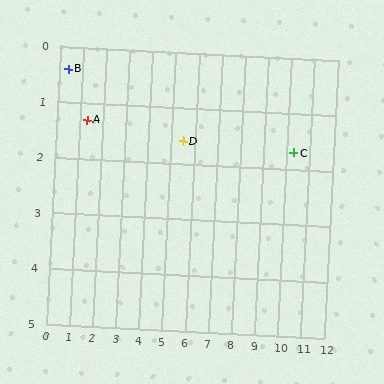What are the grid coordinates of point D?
Point D is at approximately (5.5, 1.6).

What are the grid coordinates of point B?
Point B is at approximately (0.4, 0.4).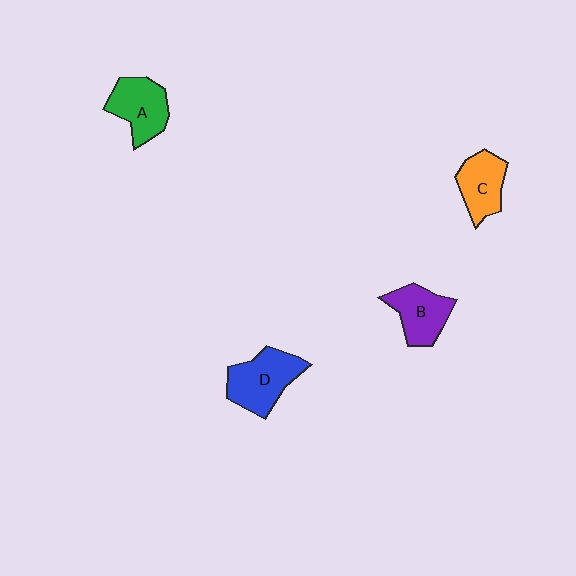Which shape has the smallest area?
Shape C (orange).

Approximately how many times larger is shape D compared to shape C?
Approximately 1.3 times.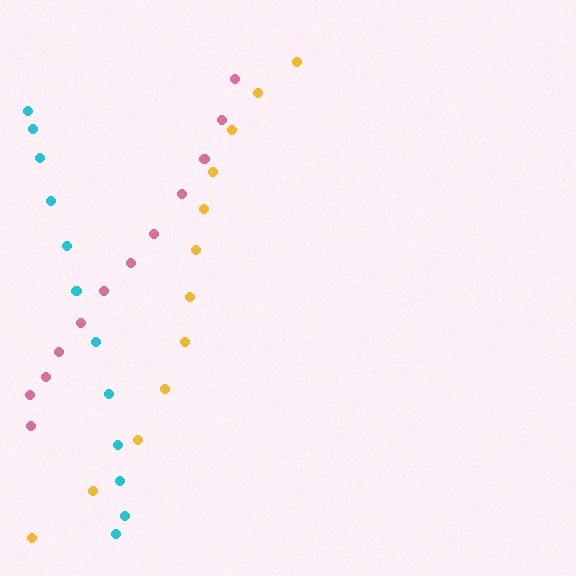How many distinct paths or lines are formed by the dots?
There are 3 distinct paths.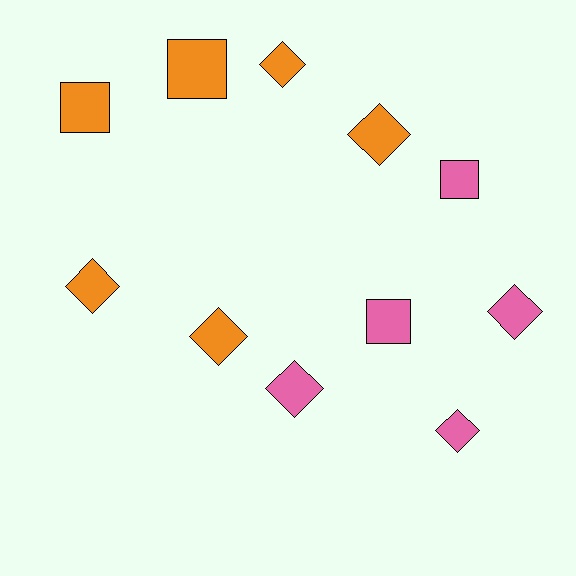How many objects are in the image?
There are 11 objects.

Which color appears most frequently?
Orange, with 6 objects.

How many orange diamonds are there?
There are 4 orange diamonds.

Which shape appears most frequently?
Diamond, with 7 objects.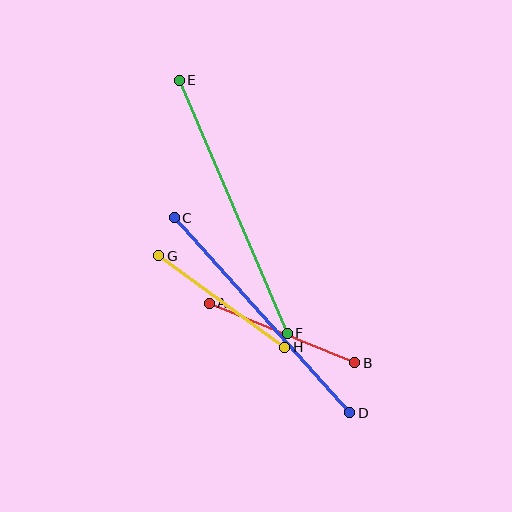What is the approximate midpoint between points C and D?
The midpoint is at approximately (262, 315) pixels.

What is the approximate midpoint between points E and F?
The midpoint is at approximately (233, 207) pixels.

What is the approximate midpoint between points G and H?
The midpoint is at approximately (222, 301) pixels.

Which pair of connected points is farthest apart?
Points E and F are farthest apart.